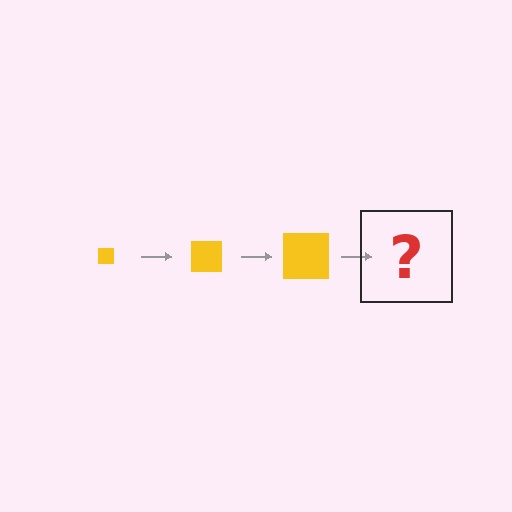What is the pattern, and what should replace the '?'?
The pattern is that the square gets progressively larger each step. The '?' should be a yellow square, larger than the previous one.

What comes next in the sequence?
The next element should be a yellow square, larger than the previous one.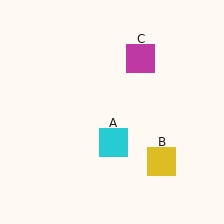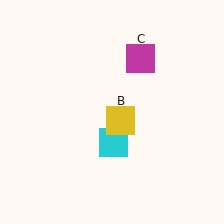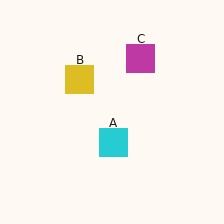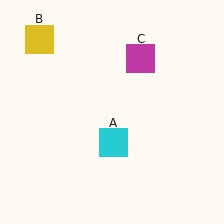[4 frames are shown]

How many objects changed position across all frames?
1 object changed position: yellow square (object B).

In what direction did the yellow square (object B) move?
The yellow square (object B) moved up and to the left.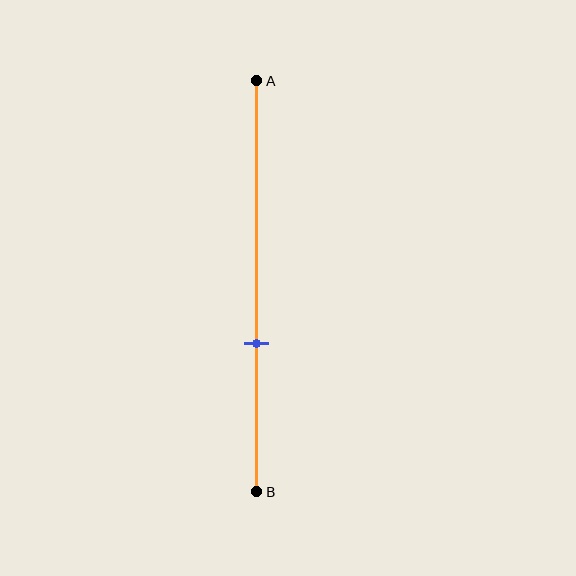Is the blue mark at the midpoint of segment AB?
No, the mark is at about 65% from A, not at the 50% midpoint.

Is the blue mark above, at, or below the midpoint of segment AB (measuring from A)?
The blue mark is below the midpoint of segment AB.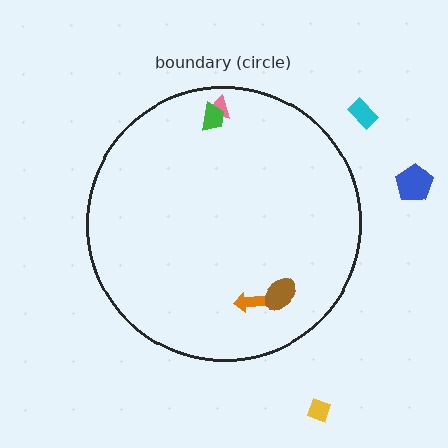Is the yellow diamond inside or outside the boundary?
Outside.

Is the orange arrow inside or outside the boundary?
Inside.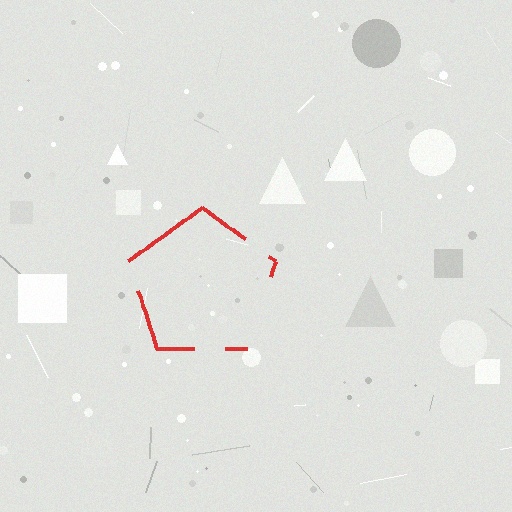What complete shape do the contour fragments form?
The contour fragments form a pentagon.